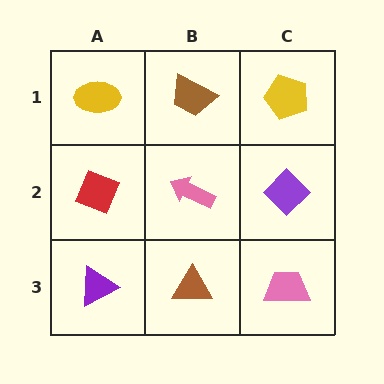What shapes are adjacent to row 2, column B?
A brown trapezoid (row 1, column B), a brown triangle (row 3, column B), a red diamond (row 2, column A), a purple diamond (row 2, column C).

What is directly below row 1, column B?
A pink arrow.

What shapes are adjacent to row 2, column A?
A yellow ellipse (row 1, column A), a purple triangle (row 3, column A), a pink arrow (row 2, column B).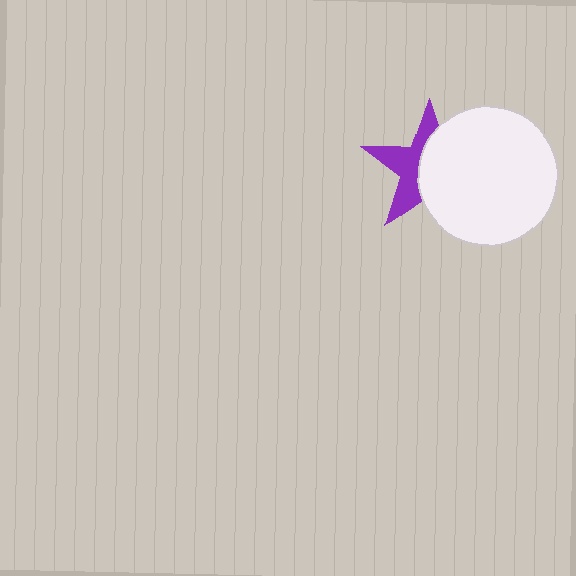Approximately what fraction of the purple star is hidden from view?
Roughly 55% of the purple star is hidden behind the white circle.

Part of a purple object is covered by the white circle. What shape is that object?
It is a star.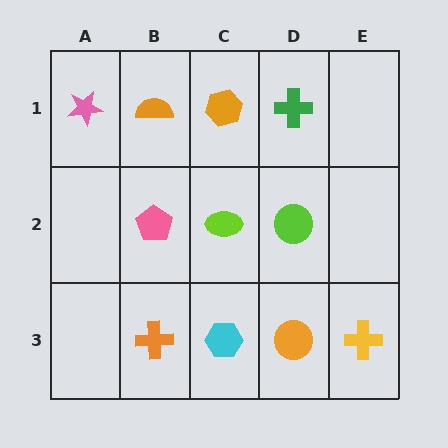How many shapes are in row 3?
4 shapes.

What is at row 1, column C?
An orange hexagon.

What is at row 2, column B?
A pink pentagon.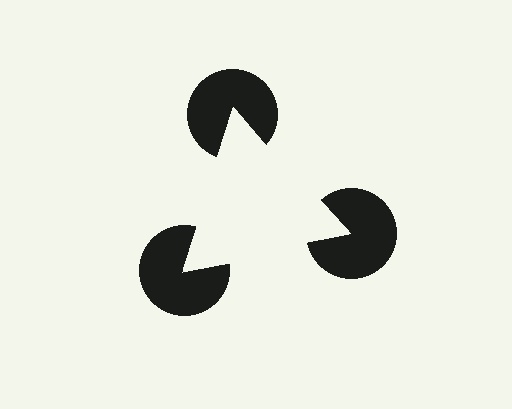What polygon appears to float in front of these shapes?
An illusory triangle — its edges are inferred from the aligned wedge cuts in the pac-man discs, not physically drawn.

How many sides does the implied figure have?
3 sides.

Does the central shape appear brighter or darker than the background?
It typically appears slightly brighter than the background, even though no actual brightness change is drawn.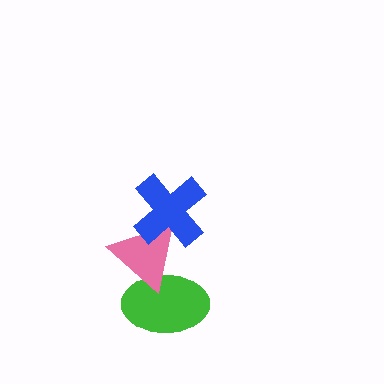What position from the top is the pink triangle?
The pink triangle is 2nd from the top.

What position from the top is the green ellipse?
The green ellipse is 3rd from the top.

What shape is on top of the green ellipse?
The pink triangle is on top of the green ellipse.